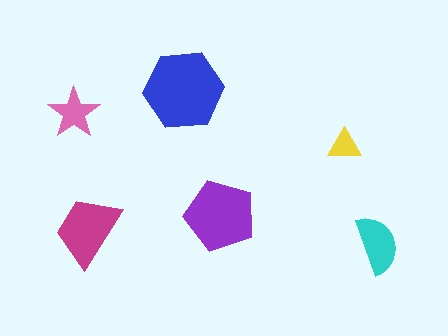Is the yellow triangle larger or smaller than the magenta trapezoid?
Smaller.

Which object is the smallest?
The yellow triangle.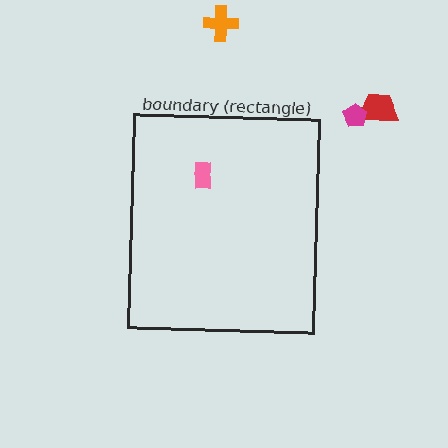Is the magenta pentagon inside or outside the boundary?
Outside.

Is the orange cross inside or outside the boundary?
Outside.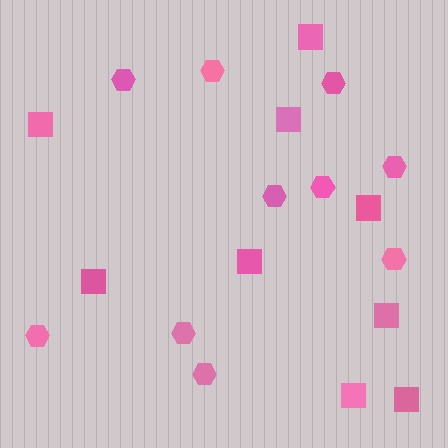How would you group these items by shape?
There are 2 groups: one group of hexagons (10) and one group of squares (9).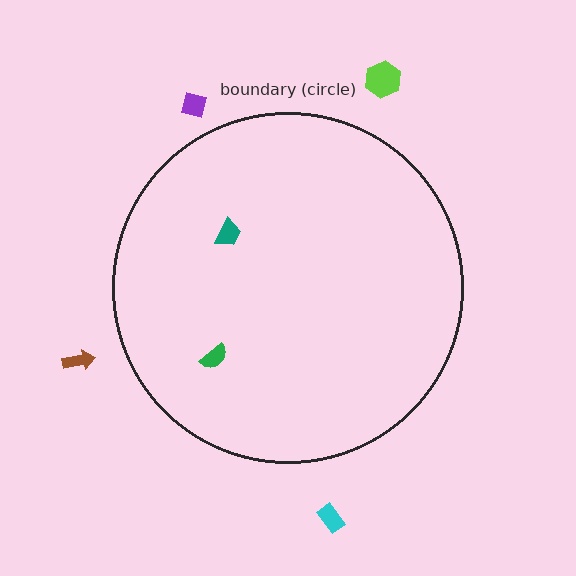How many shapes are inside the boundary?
2 inside, 4 outside.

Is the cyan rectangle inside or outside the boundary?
Outside.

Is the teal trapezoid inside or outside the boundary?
Inside.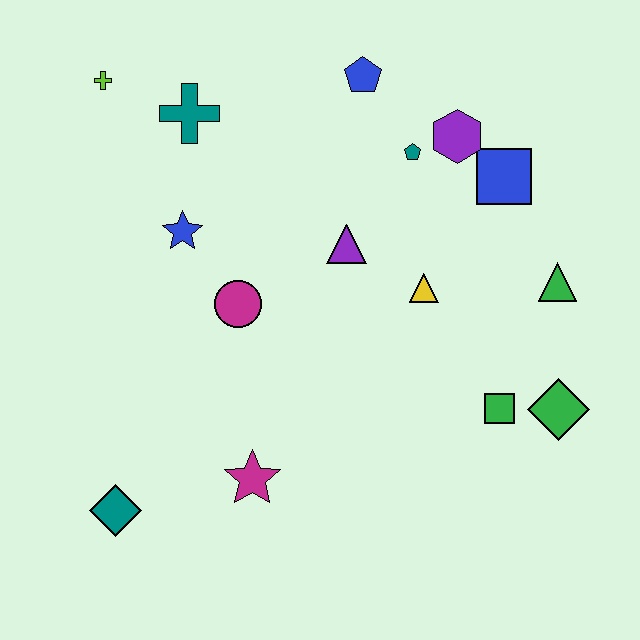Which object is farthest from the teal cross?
The green diamond is farthest from the teal cross.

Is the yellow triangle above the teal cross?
No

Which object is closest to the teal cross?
The lime cross is closest to the teal cross.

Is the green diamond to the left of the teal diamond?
No